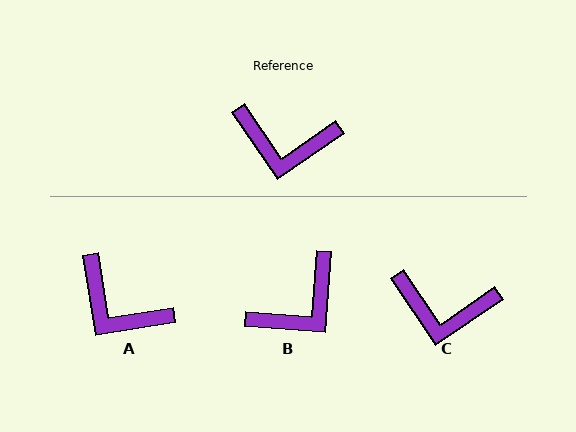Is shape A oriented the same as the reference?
No, it is off by about 25 degrees.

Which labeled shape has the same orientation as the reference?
C.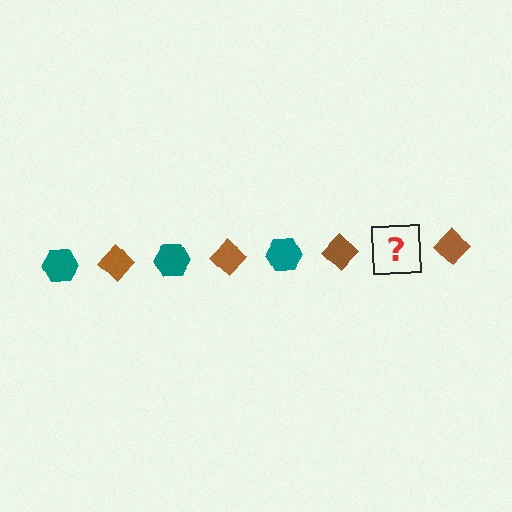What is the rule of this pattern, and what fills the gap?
The rule is that the pattern alternates between teal hexagon and brown diamond. The gap should be filled with a teal hexagon.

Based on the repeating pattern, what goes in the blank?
The blank should be a teal hexagon.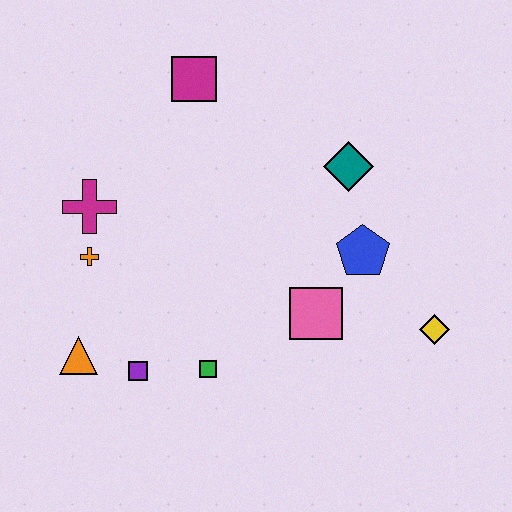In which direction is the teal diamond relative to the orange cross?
The teal diamond is to the right of the orange cross.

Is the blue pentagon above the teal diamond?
No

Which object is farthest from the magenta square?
The yellow diamond is farthest from the magenta square.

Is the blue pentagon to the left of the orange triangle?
No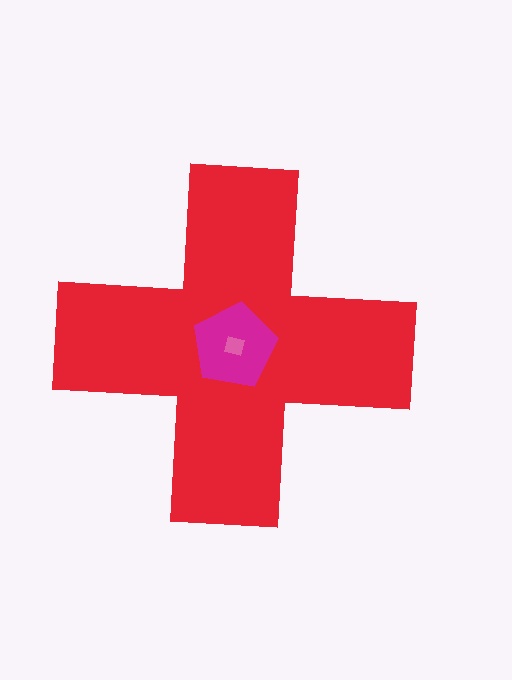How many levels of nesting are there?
3.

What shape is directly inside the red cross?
The magenta pentagon.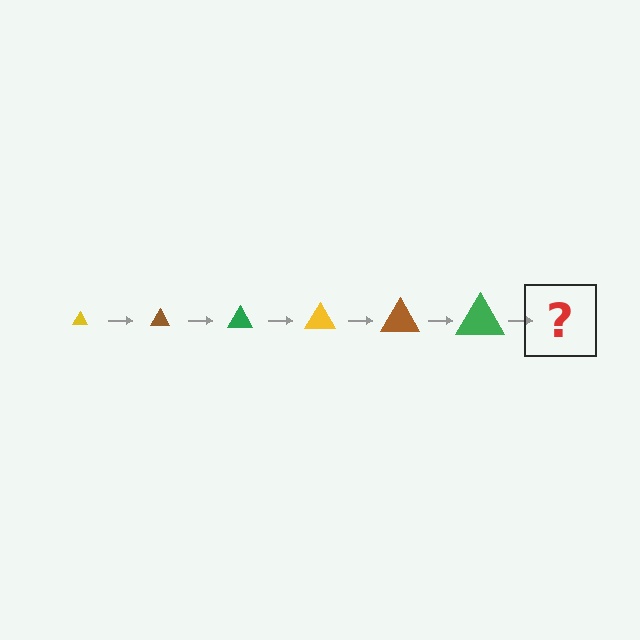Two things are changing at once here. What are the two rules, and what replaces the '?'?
The two rules are that the triangle grows larger each step and the color cycles through yellow, brown, and green. The '?' should be a yellow triangle, larger than the previous one.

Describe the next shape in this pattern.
It should be a yellow triangle, larger than the previous one.